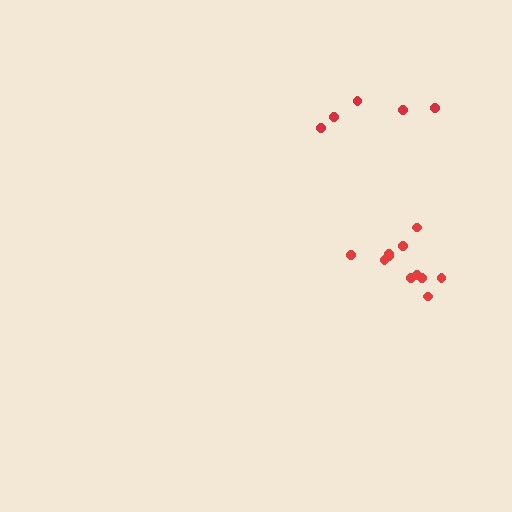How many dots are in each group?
Group 1: 11 dots, Group 2: 5 dots (16 total).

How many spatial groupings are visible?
There are 2 spatial groupings.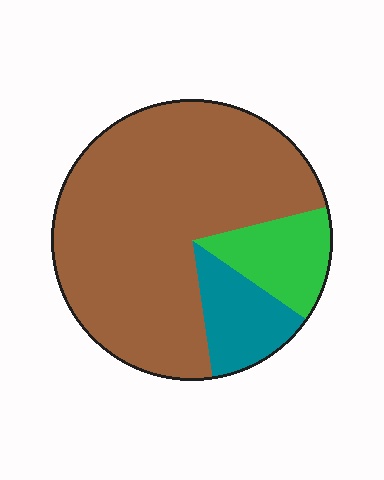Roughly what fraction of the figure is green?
Green takes up less than a quarter of the figure.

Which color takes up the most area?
Brown, at roughly 75%.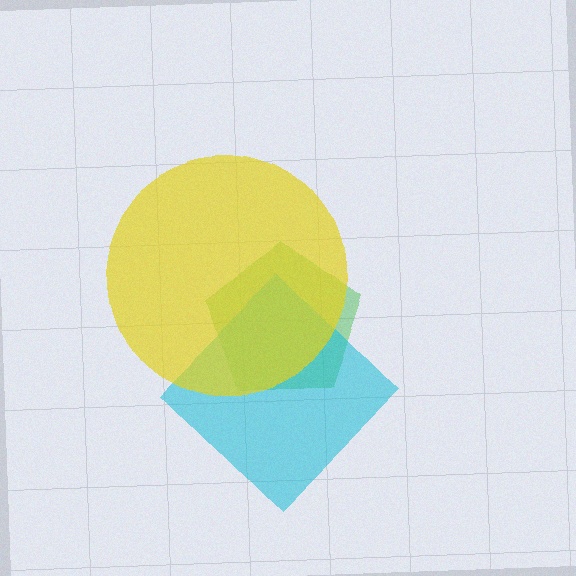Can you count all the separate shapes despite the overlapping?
Yes, there are 3 separate shapes.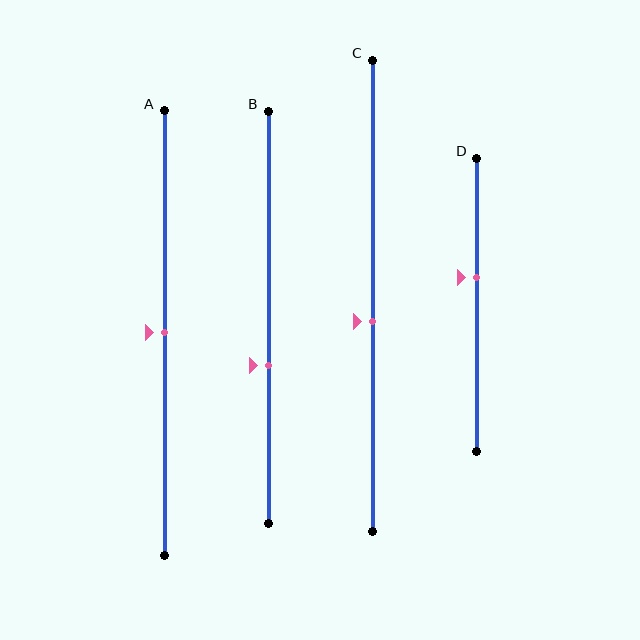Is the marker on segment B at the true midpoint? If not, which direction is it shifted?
No, the marker on segment B is shifted downward by about 12% of the segment length.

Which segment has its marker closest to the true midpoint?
Segment A has its marker closest to the true midpoint.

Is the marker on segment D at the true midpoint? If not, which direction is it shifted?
No, the marker on segment D is shifted upward by about 9% of the segment length.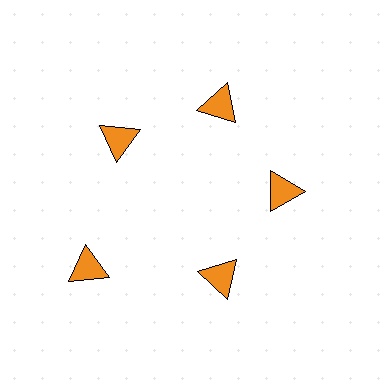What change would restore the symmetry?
The symmetry would be restored by moving it inward, back onto the ring so that all 5 triangles sit at equal angles and equal distance from the center.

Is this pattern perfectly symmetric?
No. The 5 orange triangles are arranged in a ring, but one element near the 8 o'clock position is pushed outward from the center, breaking the 5-fold rotational symmetry.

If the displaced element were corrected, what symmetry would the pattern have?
It would have 5-fold rotational symmetry — the pattern would map onto itself every 72 degrees.